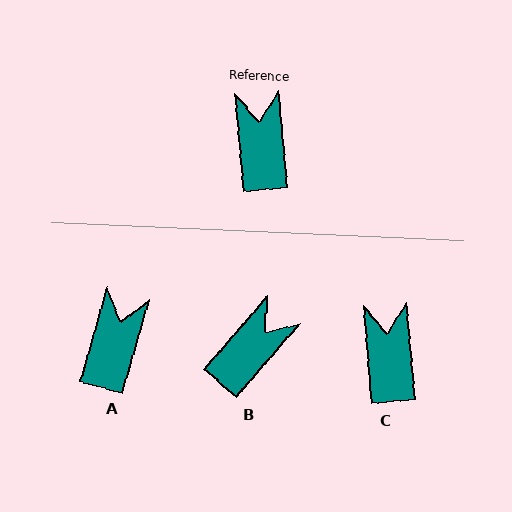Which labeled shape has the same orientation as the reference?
C.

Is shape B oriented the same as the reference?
No, it is off by about 46 degrees.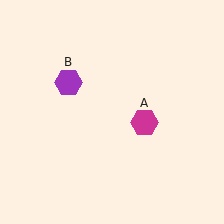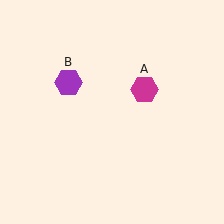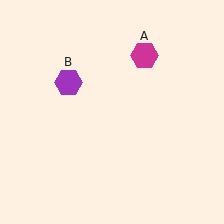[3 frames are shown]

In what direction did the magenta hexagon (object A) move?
The magenta hexagon (object A) moved up.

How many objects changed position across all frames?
1 object changed position: magenta hexagon (object A).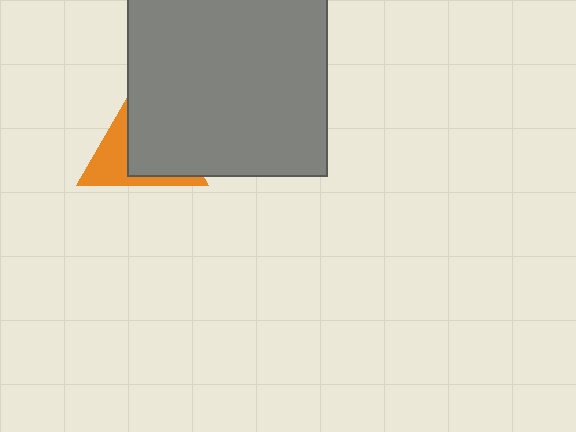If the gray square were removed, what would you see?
You would see the complete orange triangle.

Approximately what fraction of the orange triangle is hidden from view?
Roughly 62% of the orange triangle is hidden behind the gray square.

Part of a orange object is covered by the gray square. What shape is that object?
It is a triangle.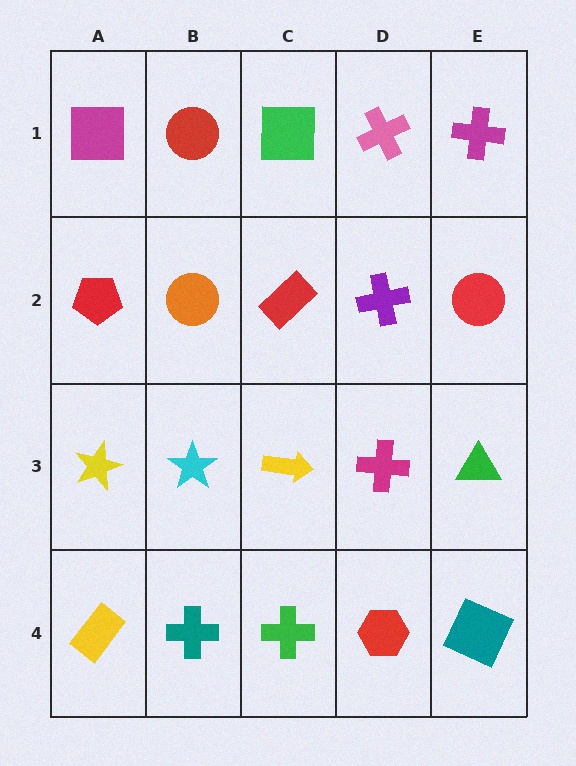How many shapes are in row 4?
5 shapes.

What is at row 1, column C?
A green square.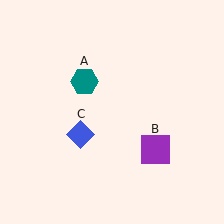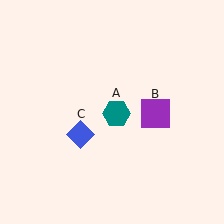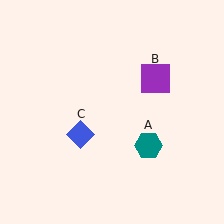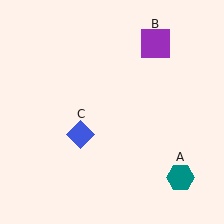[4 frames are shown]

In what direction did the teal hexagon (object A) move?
The teal hexagon (object A) moved down and to the right.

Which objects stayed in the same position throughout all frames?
Blue diamond (object C) remained stationary.